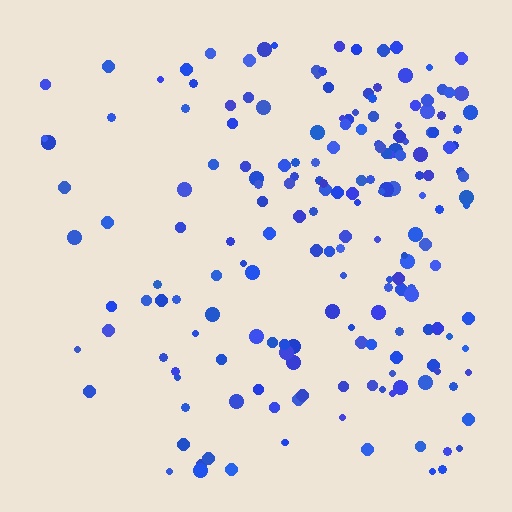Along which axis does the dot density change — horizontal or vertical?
Horizontal.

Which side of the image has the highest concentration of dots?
The right.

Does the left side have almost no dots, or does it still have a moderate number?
Still a moderate number, just noticeably fewer than the right.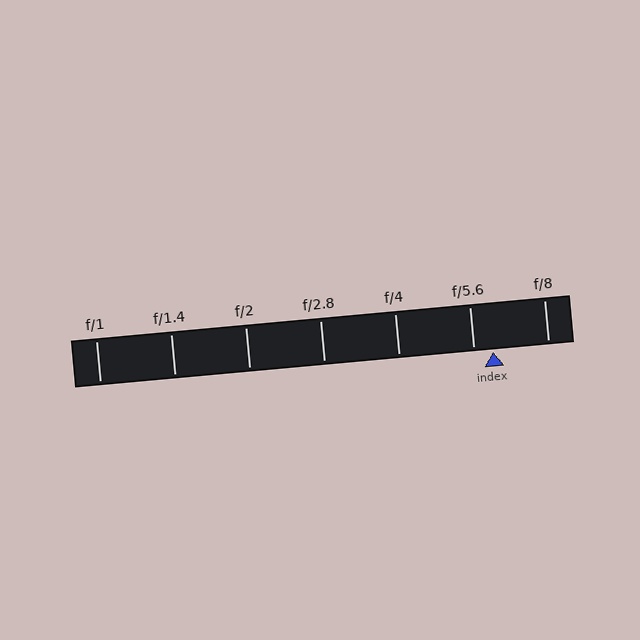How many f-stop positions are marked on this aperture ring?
There are 7 f-stop positions marked.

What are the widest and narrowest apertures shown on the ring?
The widest aperture shown is f/1 and the narrowest is f/8.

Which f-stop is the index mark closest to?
The index mark is closest to f/5.6.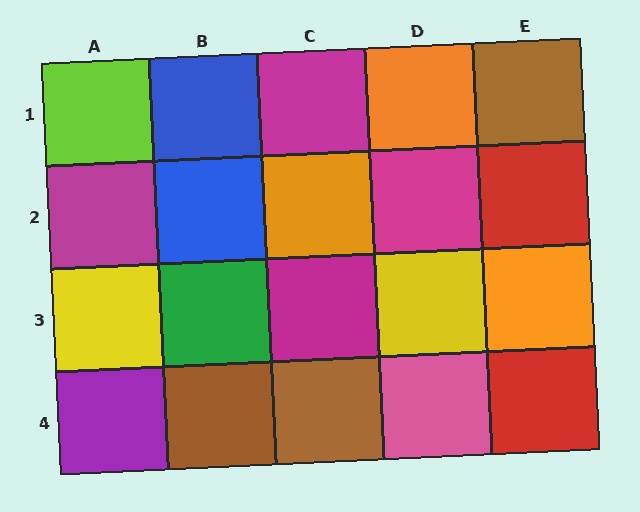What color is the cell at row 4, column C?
Brown.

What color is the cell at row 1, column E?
Brown.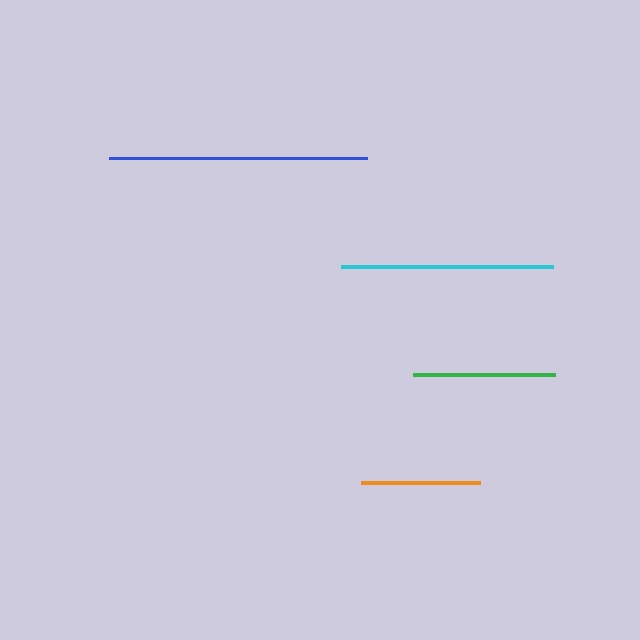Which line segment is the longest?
The blue line is the longest at approximately 258 pixels.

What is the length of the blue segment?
The blue segment is approximately 258 pixels long.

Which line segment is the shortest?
The orange line is the shortest at approximately 119 pixels.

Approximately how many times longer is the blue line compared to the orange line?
The blue line is approximately 2.2 times the length of the orange line.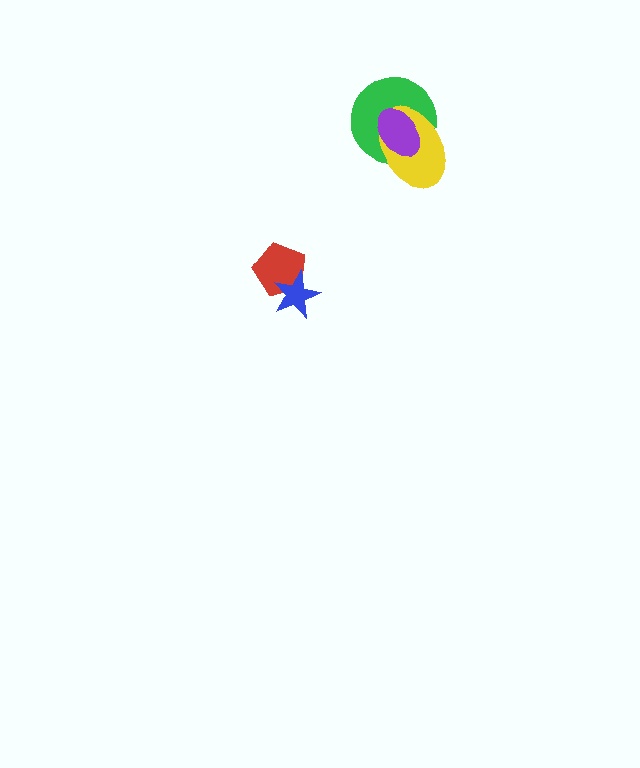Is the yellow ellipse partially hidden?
Yes, it is partially covered by another shape.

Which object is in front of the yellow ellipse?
The purple ellipse is in front of the yellow ellipse.